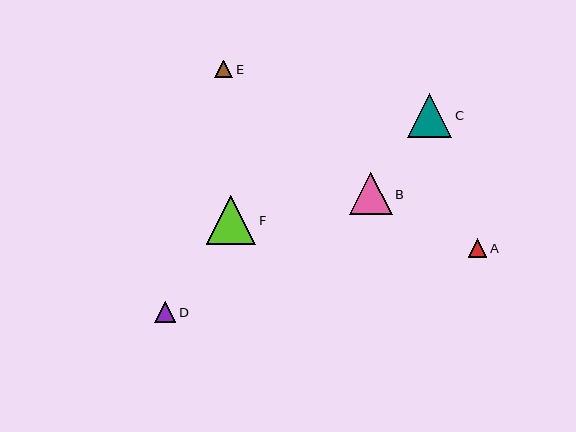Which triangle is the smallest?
Triangle E is the smallest with a size of approximately 18 pixels.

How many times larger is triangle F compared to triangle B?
Triangle F is approximately 1.2 times the size of triangle B.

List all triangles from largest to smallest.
From largest to smallest: F, C, B, D, A, E.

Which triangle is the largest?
Triangle F is the largest with a size of approximately 49 pixels.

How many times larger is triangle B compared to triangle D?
Triangle B is approximately 2.0 times the size of triangle D.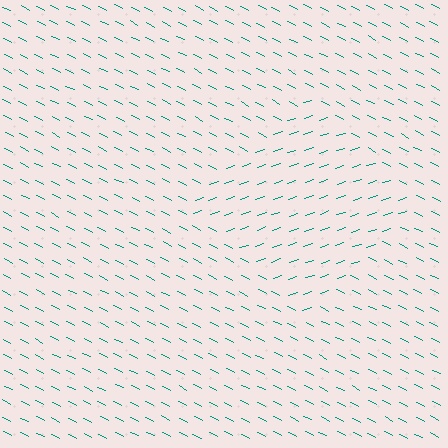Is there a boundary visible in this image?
Yes, there is a texture boundary formed by a change in line orientation.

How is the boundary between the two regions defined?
The boundary is defined purely by a change in line orientation (approximately 45 degrees difference). All lines are the same color and thickness.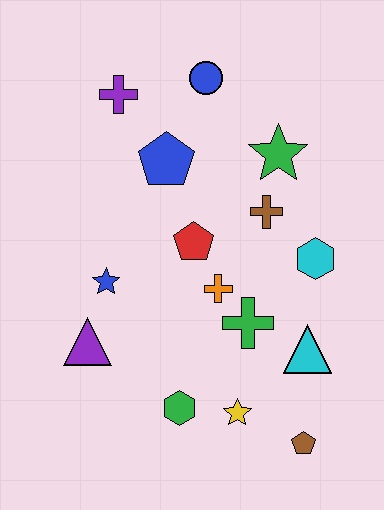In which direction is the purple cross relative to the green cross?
The purple cross is above the green cross.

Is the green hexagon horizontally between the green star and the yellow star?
No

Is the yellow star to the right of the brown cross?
No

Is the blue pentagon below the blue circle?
Yes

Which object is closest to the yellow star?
The green hexagon is closest to the yellow star.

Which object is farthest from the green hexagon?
The blue circle is farthest from the green hexagon.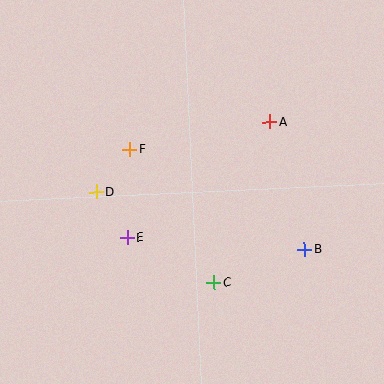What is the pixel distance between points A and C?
The distance between A and C is 170 pixels.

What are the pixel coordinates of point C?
Point C is at (214, 283).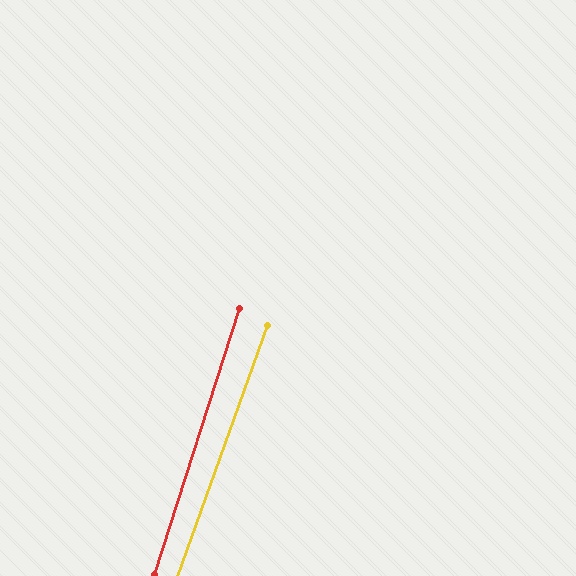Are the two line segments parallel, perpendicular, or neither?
Parallel — their directions differ by only 1.7°.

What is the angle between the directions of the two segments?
Approximately 2 degrees.